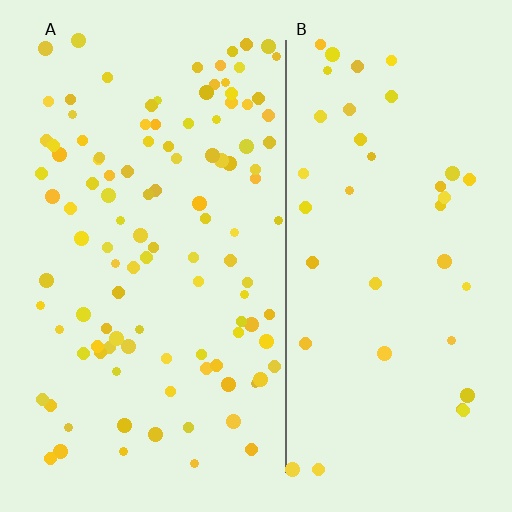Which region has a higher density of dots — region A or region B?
A (the left).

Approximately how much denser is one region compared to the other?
Approximately 2.6× — region A over region B.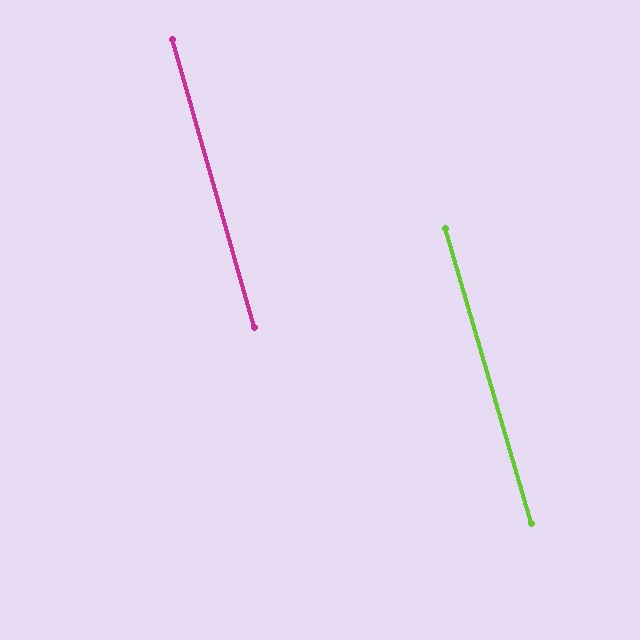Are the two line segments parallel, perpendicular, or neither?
Parallel — their directions differ by only 0.2°.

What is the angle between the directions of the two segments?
Approximately 0 degrees.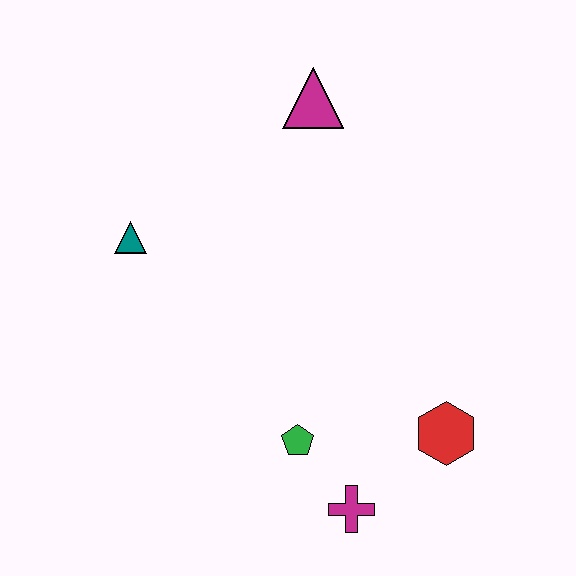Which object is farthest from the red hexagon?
The teal triangle is farthest from the red hexagon.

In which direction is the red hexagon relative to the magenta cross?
The red hexagon is to the right of the magenta cross.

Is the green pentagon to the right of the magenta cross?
No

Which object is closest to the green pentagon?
The magenta cross is closest to the green pentagon.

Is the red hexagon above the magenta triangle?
No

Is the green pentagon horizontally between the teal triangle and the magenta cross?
Yes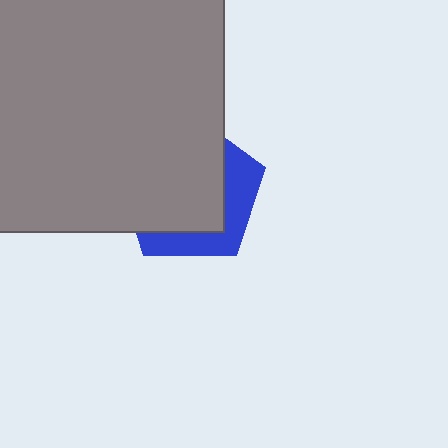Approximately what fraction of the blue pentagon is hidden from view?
Roughly 68% of the blue pentagon is hidden behind the gray square.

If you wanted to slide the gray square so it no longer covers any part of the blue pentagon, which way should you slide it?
Slide it toward the upper-left — that is the most direct way to separate the two shapes.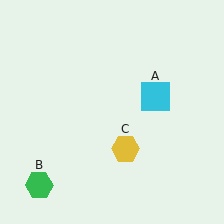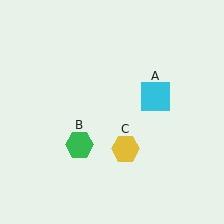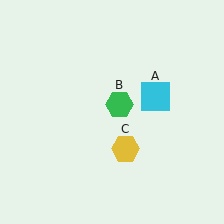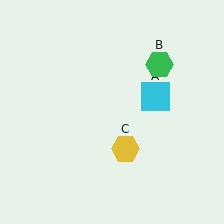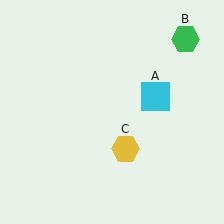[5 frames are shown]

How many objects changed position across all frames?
1 object changed position: green hexagon (object B).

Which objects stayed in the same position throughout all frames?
Cyan square (object A) and yellow hexagon (object C) remained stationary.